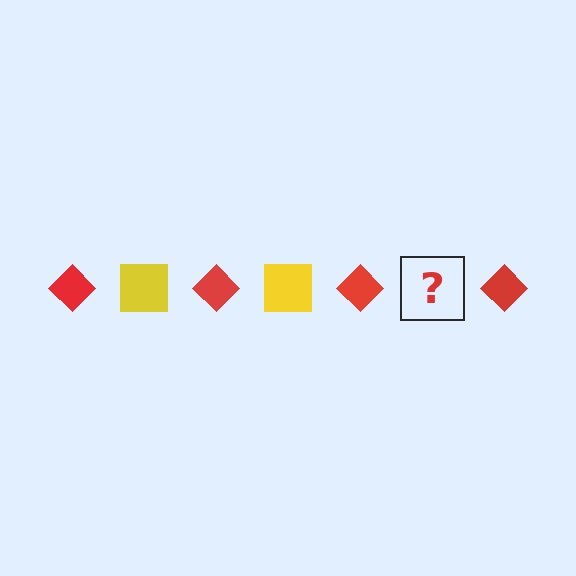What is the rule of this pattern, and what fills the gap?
The rule is that the pattern alternates between red diamond and yellow square. The gap should be filled with a yellow square.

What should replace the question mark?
The question mark should be replaced with a yellow square.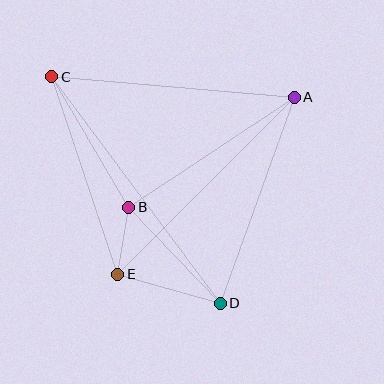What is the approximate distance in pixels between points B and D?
The distance between B and D is approximately 132 pixels.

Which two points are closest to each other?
Points B and E are closest to each other.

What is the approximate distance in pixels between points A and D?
The distance between A and D is approximately 219 pixels.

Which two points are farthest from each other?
Points C and D are farthest from each other.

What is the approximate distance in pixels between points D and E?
The distance between D and E is approximately 106 pixels.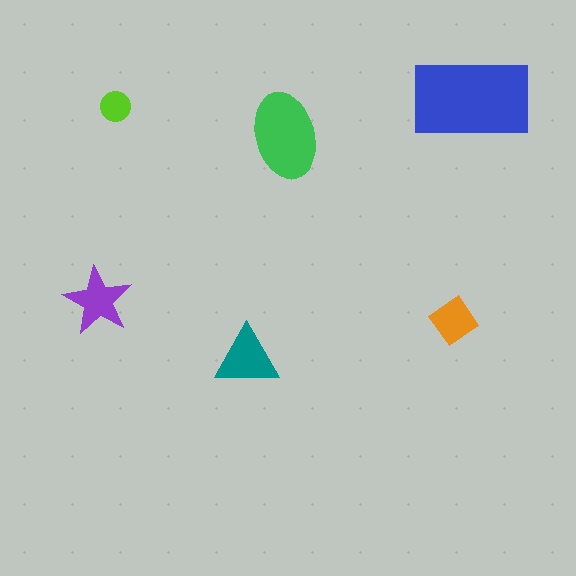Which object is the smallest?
The lime circle.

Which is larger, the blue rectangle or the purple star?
The blue rectangle.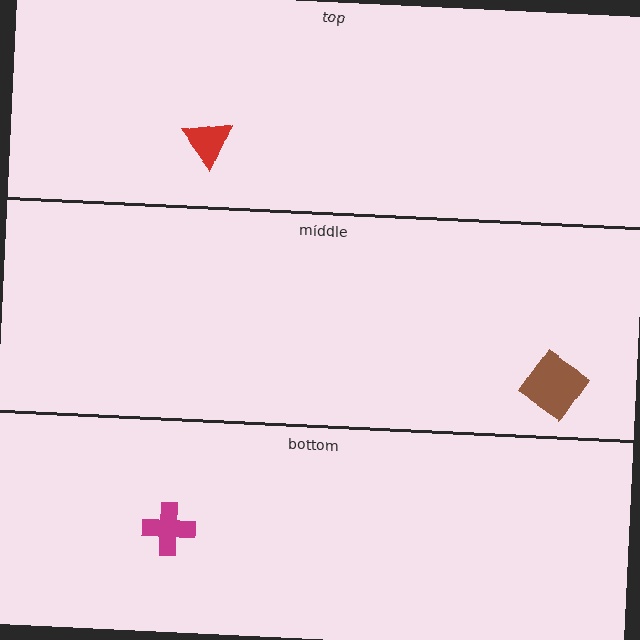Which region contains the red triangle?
The top region.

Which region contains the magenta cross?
The bottom region.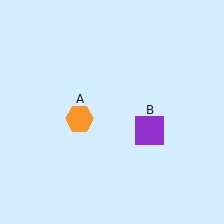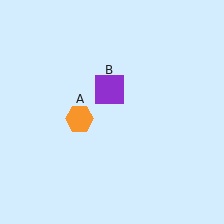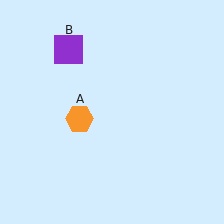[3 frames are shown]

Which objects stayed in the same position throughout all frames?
Orange hexagon (object A) remained stationary.